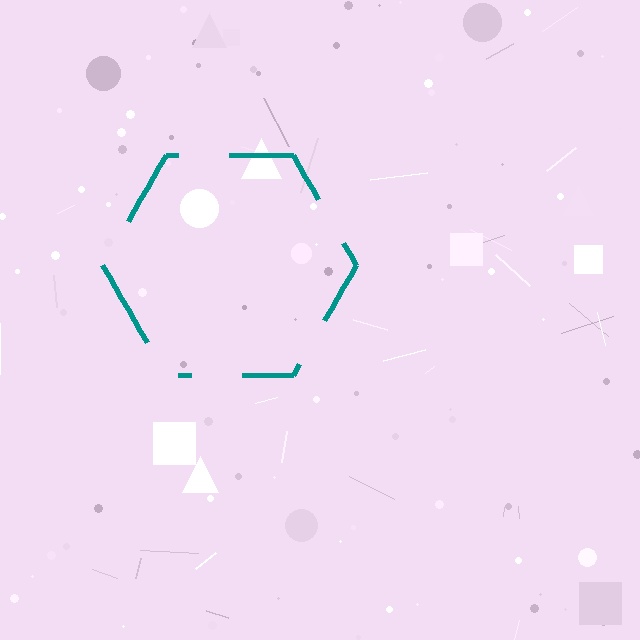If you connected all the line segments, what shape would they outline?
They would outline a hexagon.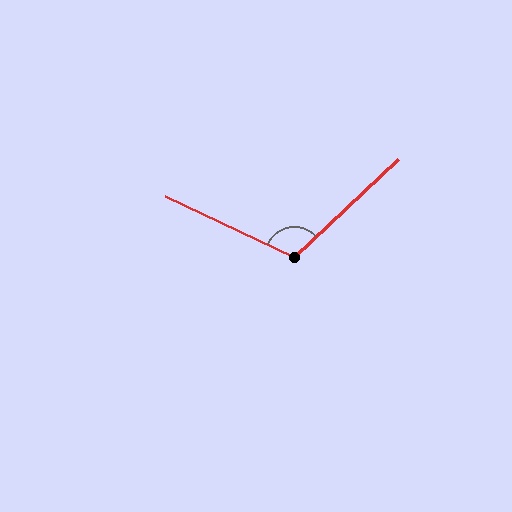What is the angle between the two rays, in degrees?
Approximately 111 degrees.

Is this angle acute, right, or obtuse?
It is obtuse.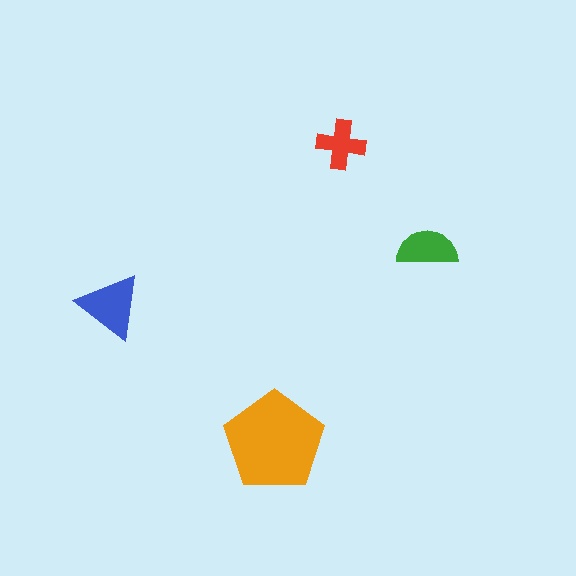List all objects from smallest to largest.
The red cross, the green semicircle, the blue triangle, the orange pentagon.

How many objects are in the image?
There are 4 objects in the image.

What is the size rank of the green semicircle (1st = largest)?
3rd.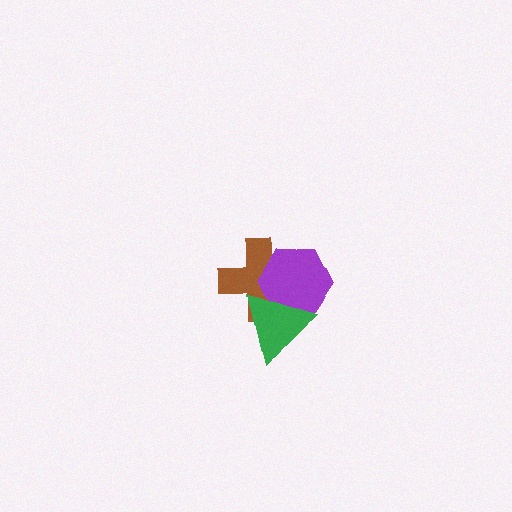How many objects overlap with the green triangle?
2 objects overlap with the green triangle.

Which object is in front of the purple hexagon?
The green triangle is in front of the purple hexagon.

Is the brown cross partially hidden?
Yes, it is partially covered by another shape.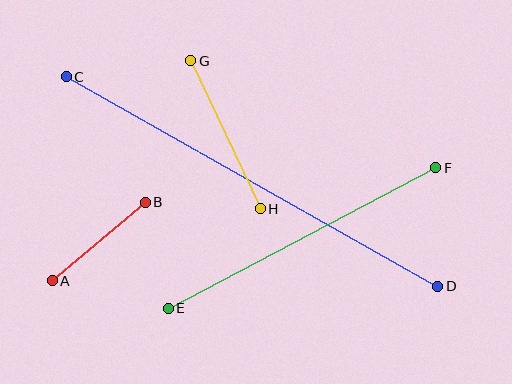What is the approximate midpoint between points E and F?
The midpoint is at approximately (302, 238) pixels.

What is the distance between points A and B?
The distance is approximately 121 pixels.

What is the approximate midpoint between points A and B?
The midpoint is at approximately (99, 242) pixels.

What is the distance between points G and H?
The distance is approximately 163 pixels.